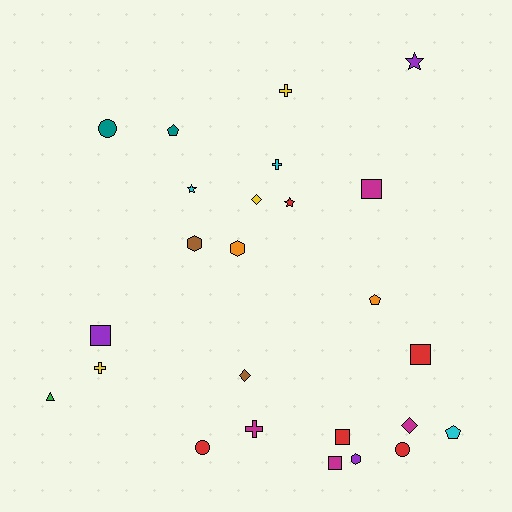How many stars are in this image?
There are 3 stars.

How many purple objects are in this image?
There are 3 purple objects.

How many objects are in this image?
There are 25 objects.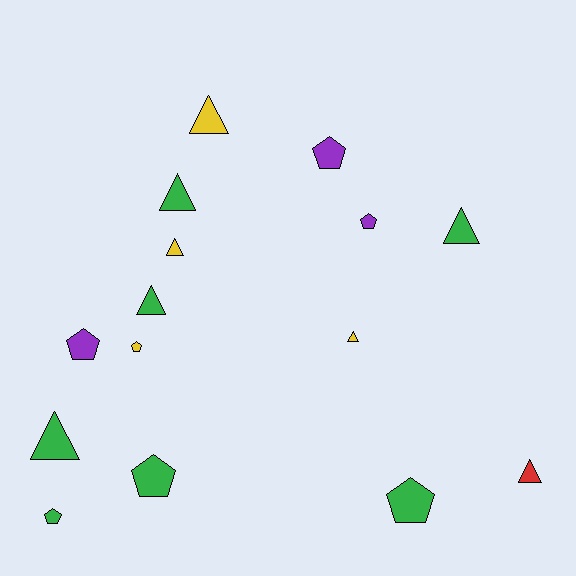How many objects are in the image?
There are 15 objects.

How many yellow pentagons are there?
There is 1 yellow pentagon.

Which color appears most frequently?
Green, with 7 objects.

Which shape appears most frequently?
Triangle, with 8 objects.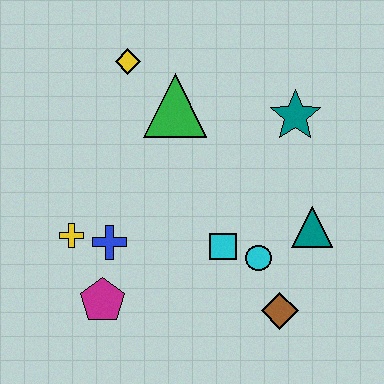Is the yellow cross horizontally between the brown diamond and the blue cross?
No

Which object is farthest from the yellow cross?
The teal star is farthest from the yellow cross.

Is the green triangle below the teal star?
No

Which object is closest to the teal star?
The teal triangle is closest to the teal star.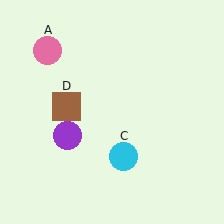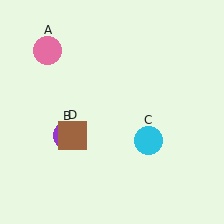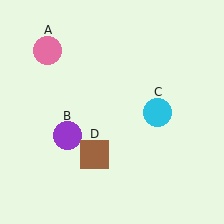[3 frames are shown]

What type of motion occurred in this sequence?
The cyan circle (object C), brown square (object D) rotated counterclockwise around the center of the scene.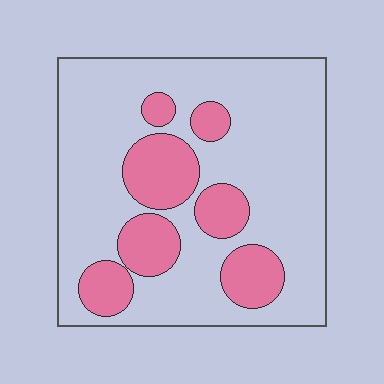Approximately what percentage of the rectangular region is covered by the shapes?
Approximately 25%.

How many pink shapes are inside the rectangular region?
7.